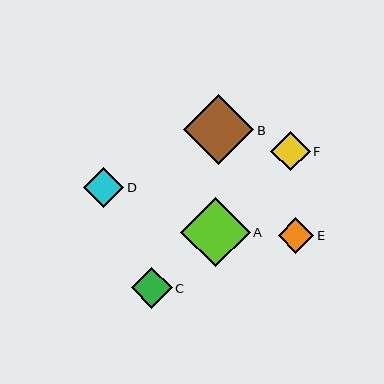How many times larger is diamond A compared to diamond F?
Diamond A is approximately 1.7 times the size of diamond F.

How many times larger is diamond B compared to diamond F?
Diamond B is approximately 1.8 times the size of diamond F.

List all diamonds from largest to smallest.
From largest to smallest: B, A, C, D, F, E.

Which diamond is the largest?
Diamond B is the largest with a size of approximately 70 pixels.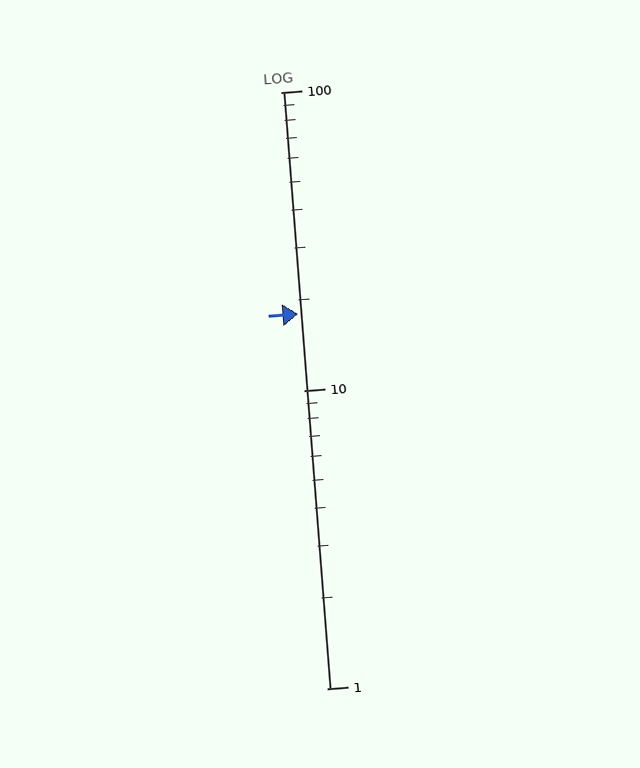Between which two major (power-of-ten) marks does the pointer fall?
The pointer is between 10 and 100.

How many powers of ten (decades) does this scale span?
The scale spans 2 decades, from 1 to 100.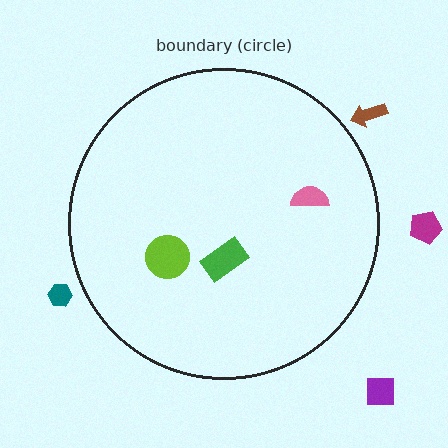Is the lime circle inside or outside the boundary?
Inside.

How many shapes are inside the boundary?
3 inside, 4 outside.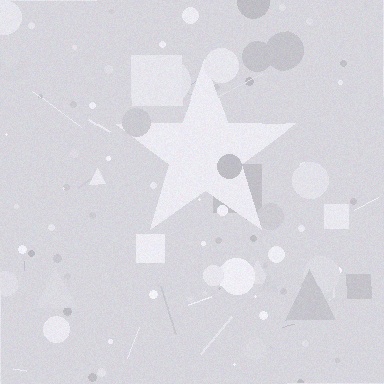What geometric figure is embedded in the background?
A star is embedded in the background.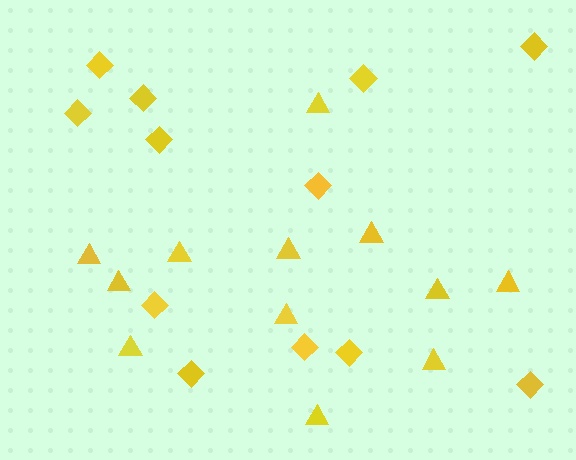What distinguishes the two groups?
There are 2 groups: one group of triangles (12) and one group of diamonds (12).